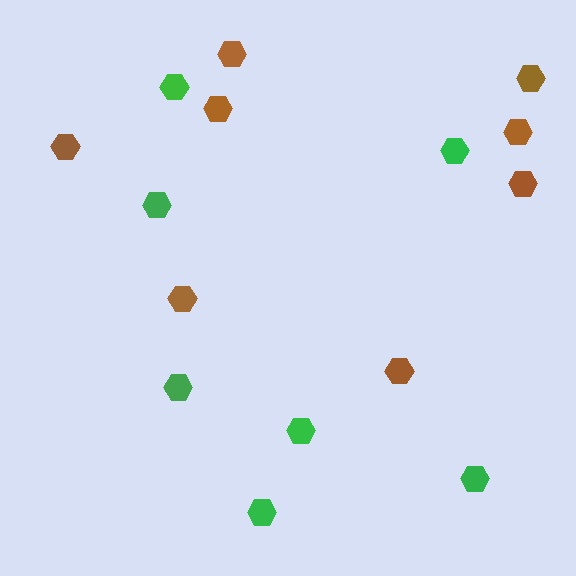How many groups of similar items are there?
There are 2 groups: one group of green hexagons (7) and one group of brown hexagons (8).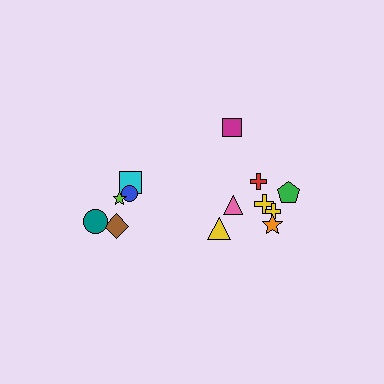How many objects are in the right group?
There are 8 objects.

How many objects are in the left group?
There are 5 objects.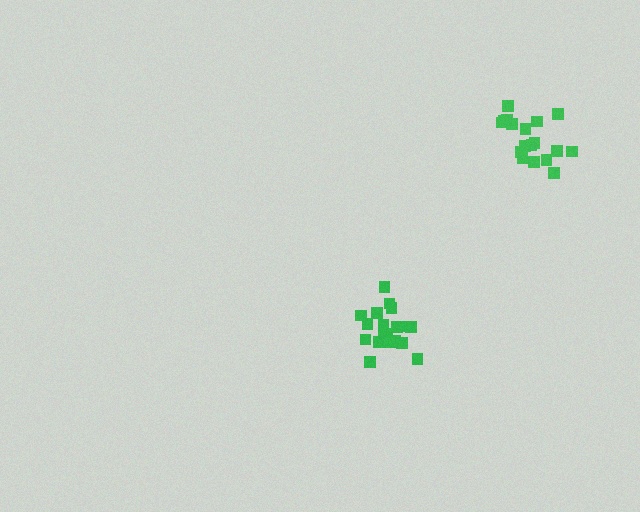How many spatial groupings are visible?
There are 2 spatial groupings.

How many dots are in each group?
Group 1: 18 dots, Group 2: 19 dots (37 total).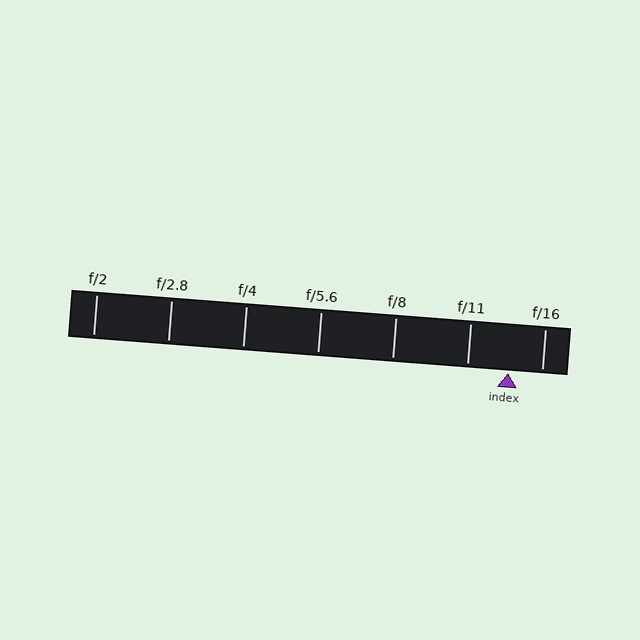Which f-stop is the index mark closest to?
The index mark is closest to f/16.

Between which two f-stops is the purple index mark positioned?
The index mark is between f/11 and f/16.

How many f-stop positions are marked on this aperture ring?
There are 7 f-stop positions marked.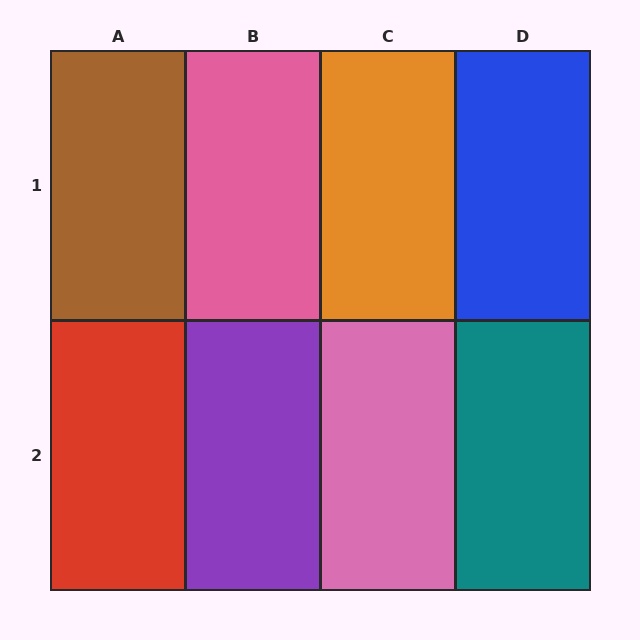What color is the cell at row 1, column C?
Orange.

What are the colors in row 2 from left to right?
Red, purple, pink, teal.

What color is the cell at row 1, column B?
Pink.